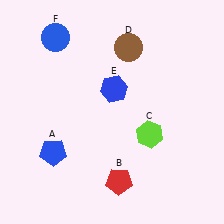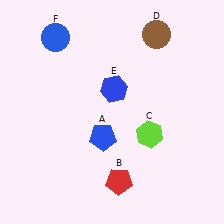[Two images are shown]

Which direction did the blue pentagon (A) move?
The blue pentagon (A) moved right.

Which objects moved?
The objects that moved are: the blue pentagon (A), the brown circle (D).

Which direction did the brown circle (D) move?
The brown circle (D) moved right.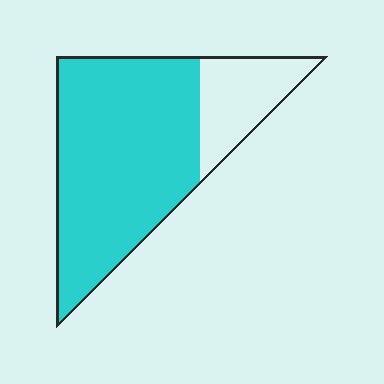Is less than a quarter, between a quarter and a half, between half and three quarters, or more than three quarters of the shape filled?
More than three quarters.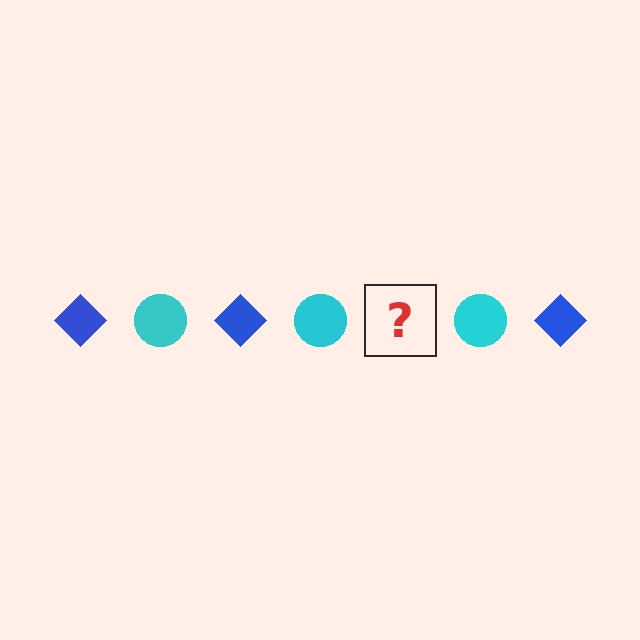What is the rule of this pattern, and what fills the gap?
The rule is that the pattern alternates between blue diamond and cyan circle. The gap should be filled with a blue diamond.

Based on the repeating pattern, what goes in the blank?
The blank should be a blue diamond.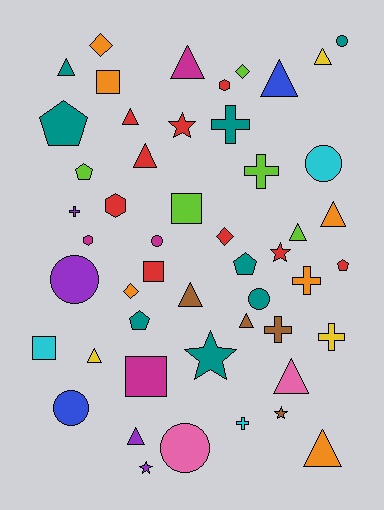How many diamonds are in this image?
There are 4 diamonds.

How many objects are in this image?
There are 50 objects.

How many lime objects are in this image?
There are 5 lime objects.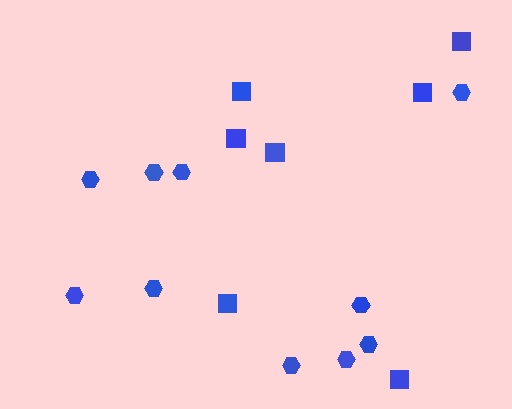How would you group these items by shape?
There are 2 groups: one group of hexagons (10) and one group of squares (7).